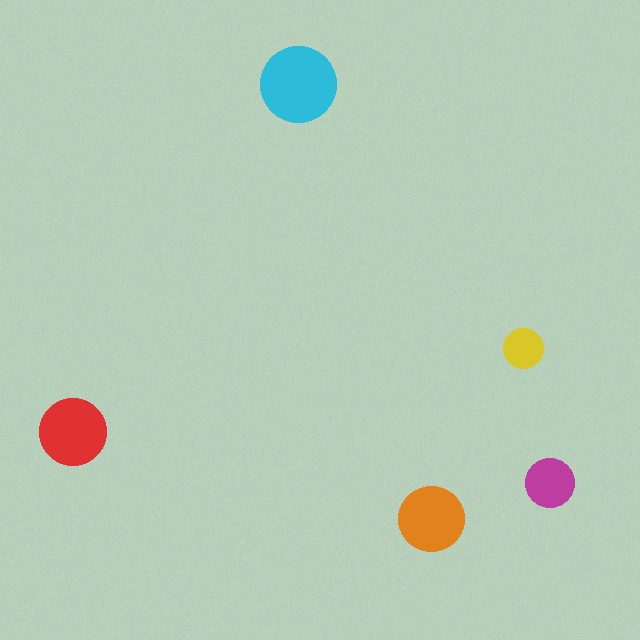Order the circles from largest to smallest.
the cyan one, the red one, the orange one, the magenta one, the yellow one.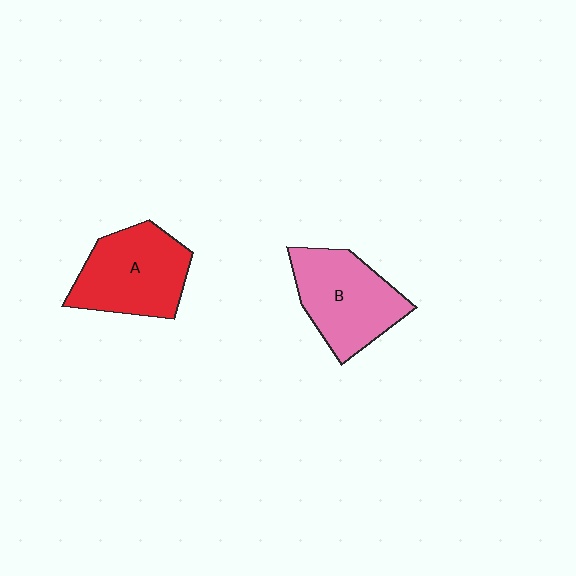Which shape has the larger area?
Shape A (red).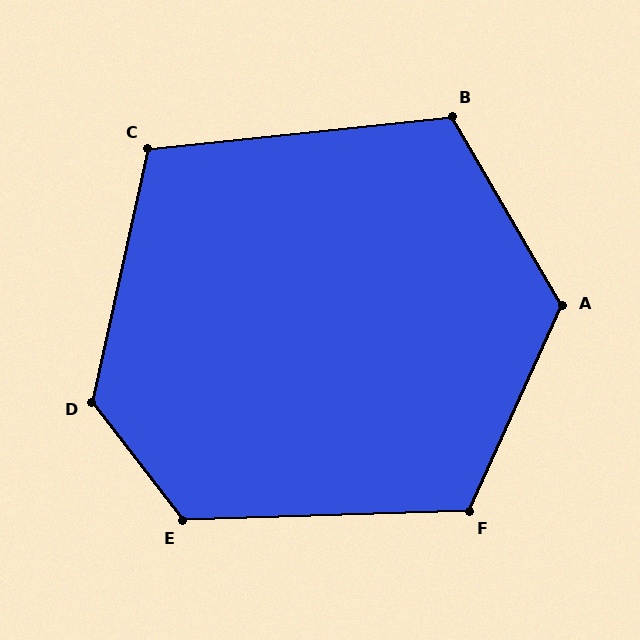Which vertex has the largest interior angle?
D, at approximately 130 degrees.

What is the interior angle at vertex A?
Approximately 126 degrees (obtuse).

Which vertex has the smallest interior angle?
C, at approximately 108 degrees.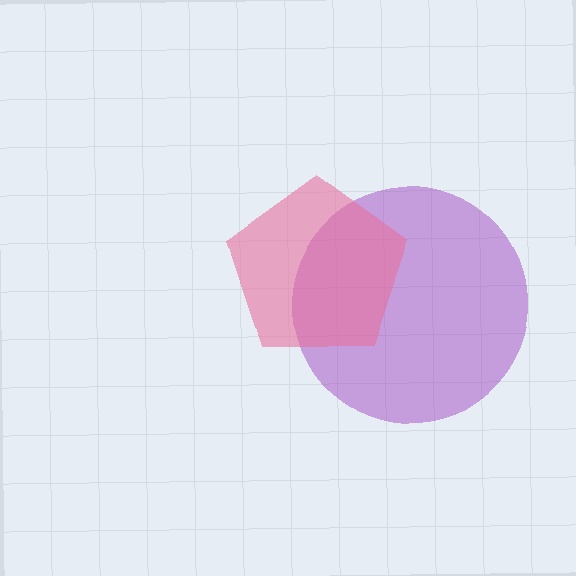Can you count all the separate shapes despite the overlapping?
Yes, there are 2 separate shapes.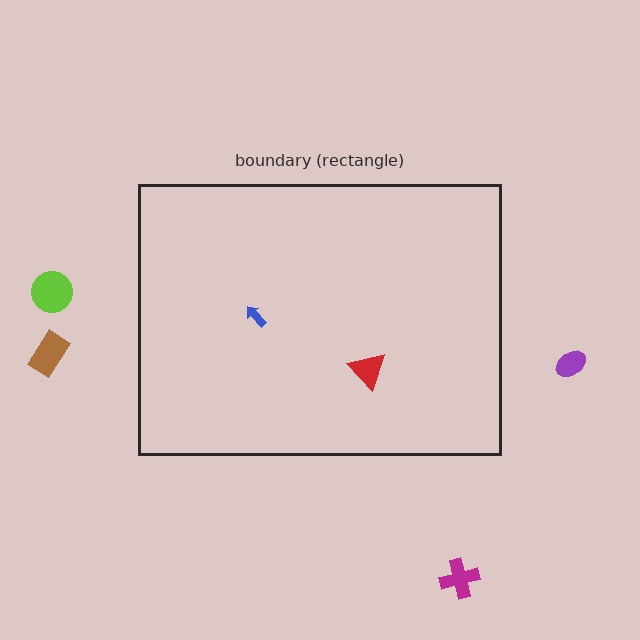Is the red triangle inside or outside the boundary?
Inside.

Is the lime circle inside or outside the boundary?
Outside.